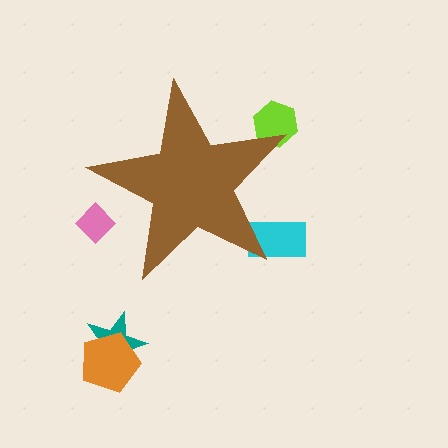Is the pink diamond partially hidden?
Yes, the pink diamond is partially hidden behind the brown star.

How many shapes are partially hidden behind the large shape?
3 shapes are partially hidden.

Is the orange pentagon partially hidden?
No, the orange pentagon is fully visible.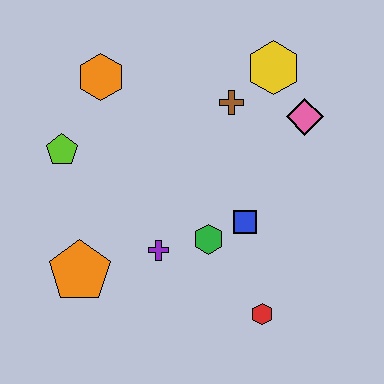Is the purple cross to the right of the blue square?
No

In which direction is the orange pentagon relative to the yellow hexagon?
The orange pentagon is below the yellow hexagon.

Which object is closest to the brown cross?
The yellow hexagon is closest to the brown cross.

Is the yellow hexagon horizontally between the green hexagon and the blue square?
No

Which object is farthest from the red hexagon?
The orange hexagon is farthest from the red hexagon.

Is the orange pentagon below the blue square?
Yes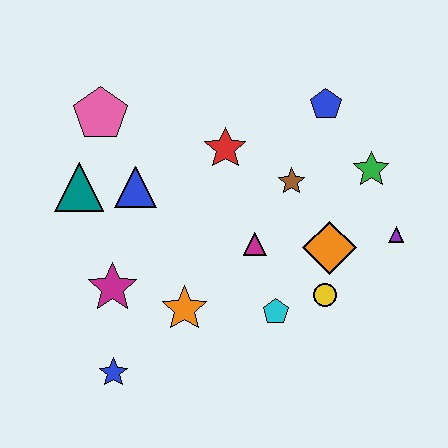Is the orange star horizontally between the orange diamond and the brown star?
No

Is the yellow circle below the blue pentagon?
Yes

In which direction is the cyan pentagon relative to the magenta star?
The cyan pentagon is to the right of the magenta star.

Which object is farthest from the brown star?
The blue star is farthest from the brown star.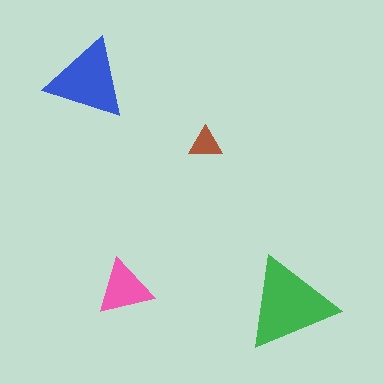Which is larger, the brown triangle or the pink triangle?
The pink one.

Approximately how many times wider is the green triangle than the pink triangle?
About 1.5 times wider.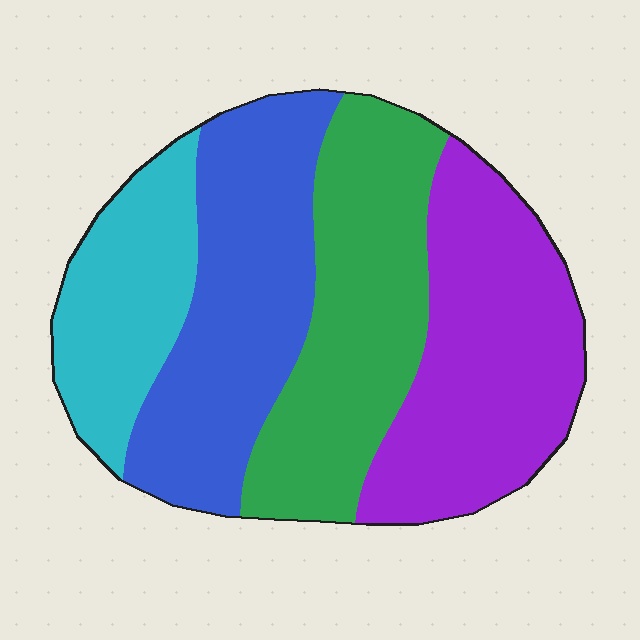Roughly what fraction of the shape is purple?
Purple covers roughly 30% of the shape.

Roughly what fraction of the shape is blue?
Blue takes up about one quarter (1/4) of the shape.